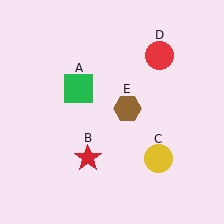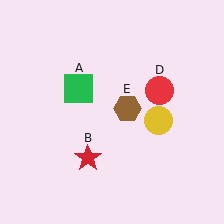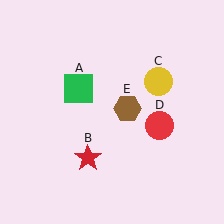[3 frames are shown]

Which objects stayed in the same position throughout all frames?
Green square (object A) and red star (object B) and brown hexagon (object E) remained stationary.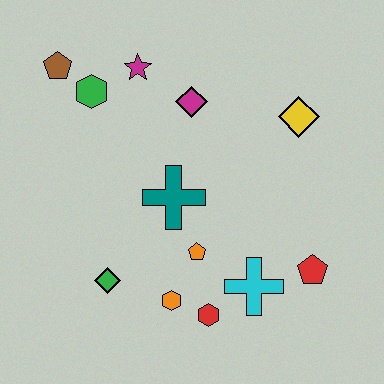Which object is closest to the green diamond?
The orange hexagon is closest to the green diamond.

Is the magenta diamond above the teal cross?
Yes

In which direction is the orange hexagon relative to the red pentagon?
The orange hexagon is to the left of the red pentagon.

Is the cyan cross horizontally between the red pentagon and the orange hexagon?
Yes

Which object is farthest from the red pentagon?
The brown pentagon is farthest from the red pentagon.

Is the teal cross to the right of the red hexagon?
No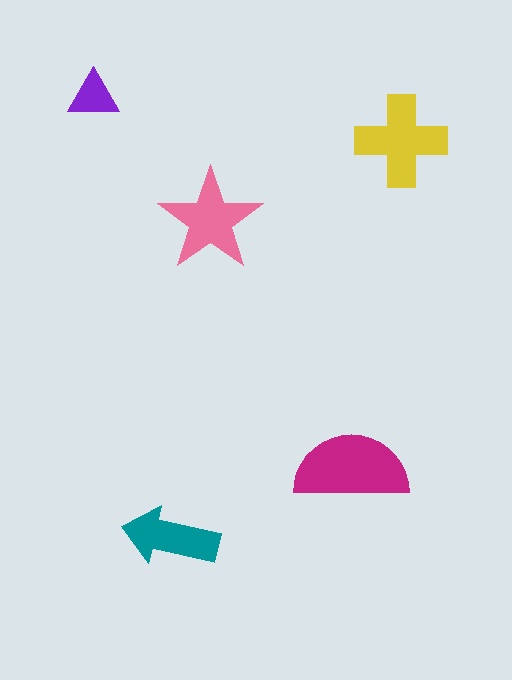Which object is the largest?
The magenta semicircle.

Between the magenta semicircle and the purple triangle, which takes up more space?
The magenta semicircle.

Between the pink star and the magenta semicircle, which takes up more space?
The magenta semicircle.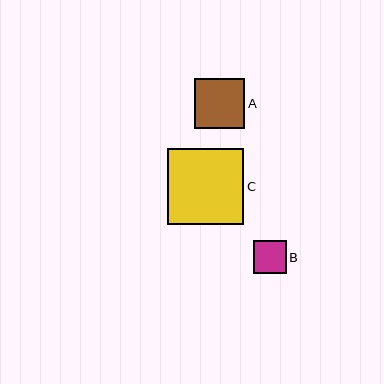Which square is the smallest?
Square B is the smallest with a size of approximately 33 pixels.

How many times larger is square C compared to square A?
Square C is approximately 1.5 times the size of square A.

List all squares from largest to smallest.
From largest to smallest: C, A, B.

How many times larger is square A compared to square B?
Square A is approximately 1.5 times the size of square B.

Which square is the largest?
Square C is the largest with a size of approximately 76 pixels.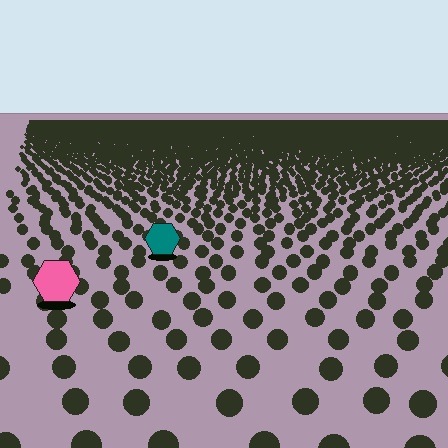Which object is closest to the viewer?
The pink hexagon is closest. The texture marks near it are larger and more spread out.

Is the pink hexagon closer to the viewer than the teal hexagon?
Yes. The pink hexagon is closer — you can tell from the texture gradient: the ground texture is coarser near it.